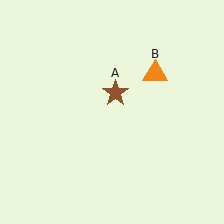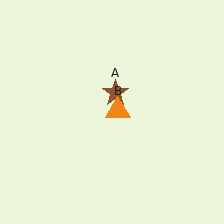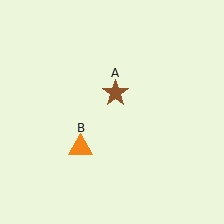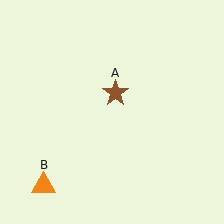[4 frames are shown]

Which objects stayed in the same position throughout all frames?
Brown star (object A) remained stationary.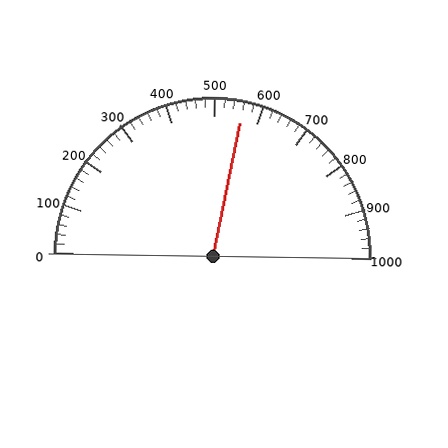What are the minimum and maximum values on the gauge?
The gauge ranges from 0 to 1000.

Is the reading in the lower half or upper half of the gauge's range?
The reading is in the upper half of the range (0 to 1000).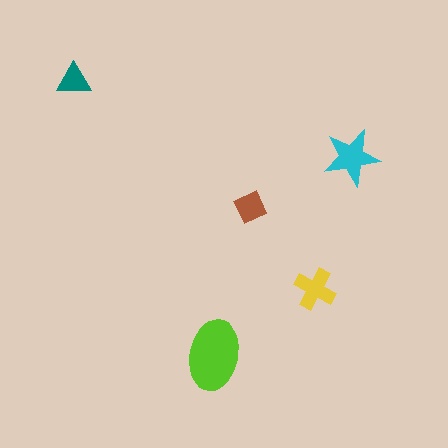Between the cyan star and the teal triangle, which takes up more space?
The cyan star.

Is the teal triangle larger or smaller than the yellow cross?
Smaller.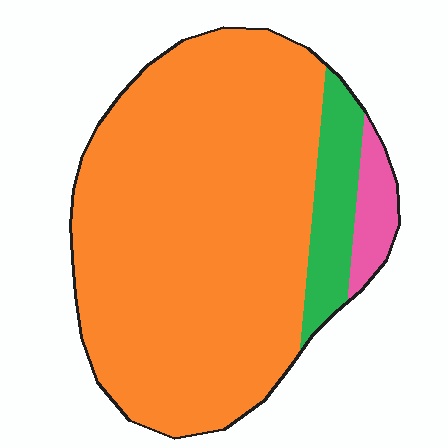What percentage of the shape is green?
Green covers roughly 10% of the shape.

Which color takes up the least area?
Pink, at roughly 5%.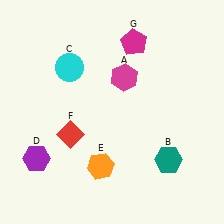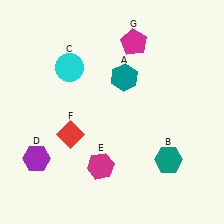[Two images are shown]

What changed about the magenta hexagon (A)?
In Image 1, A is magenta. In Image 2, it changed to teal.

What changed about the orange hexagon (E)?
In Image 1, E is orange. In Image 2, it changed to magenta.